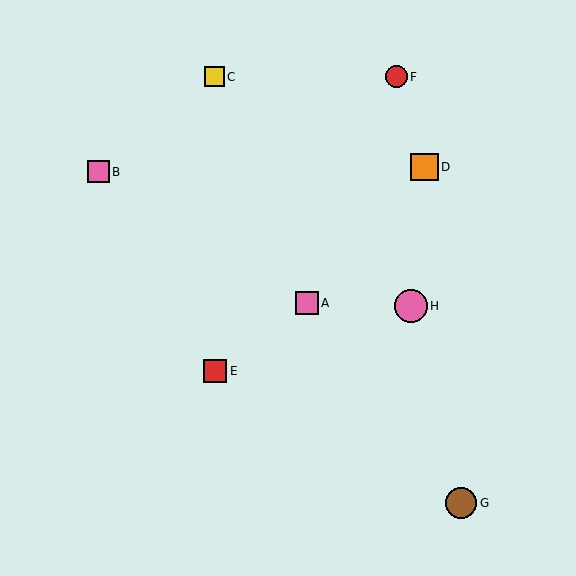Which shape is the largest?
The pink circle (labeled H) is the largest.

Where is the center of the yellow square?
The center of the yellow square is at (214, 77).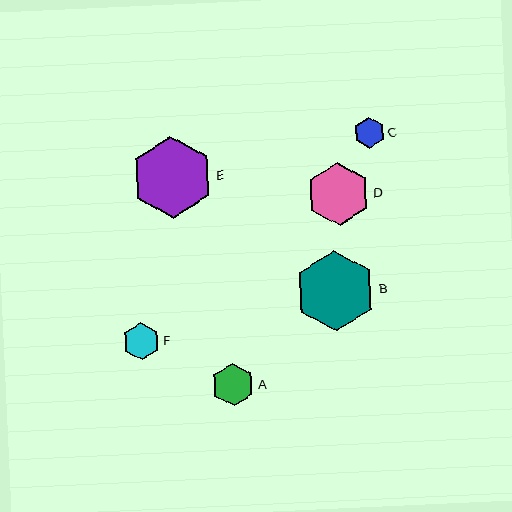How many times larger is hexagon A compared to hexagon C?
Hexagon A is approximately 1.4 times the size of hexagon C.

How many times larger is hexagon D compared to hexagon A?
Hexagon D is approximately 1.5 times the size of hexagon A.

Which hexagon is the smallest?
Hexagon C is the smallest with a size of approximately 31 pixels.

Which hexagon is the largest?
Hexagon E is the largest with a size of approximately 82 pixels.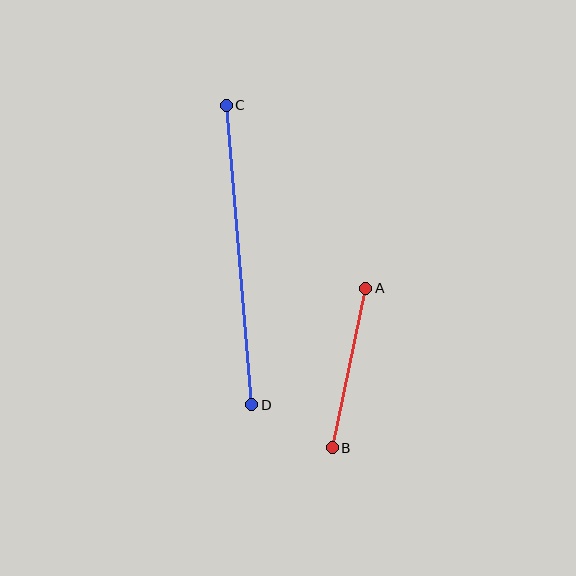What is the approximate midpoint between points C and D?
The midpoint is at approximately (239, 255) pixels.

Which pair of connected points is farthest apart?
Points C and D are farthest apart.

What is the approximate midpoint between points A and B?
The midpoint is at approximately (349, 368) pixels.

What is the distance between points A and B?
The distance is approximately 163 pixels.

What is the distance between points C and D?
The distance is approximately 301 pixels.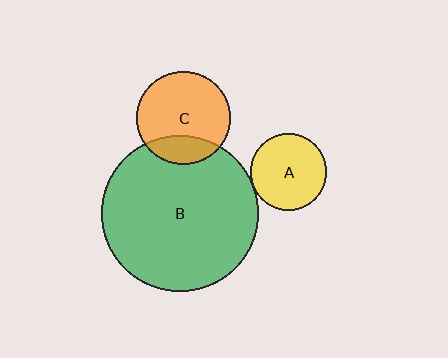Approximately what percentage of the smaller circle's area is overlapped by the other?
Approximately 25%.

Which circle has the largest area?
Circle B (green).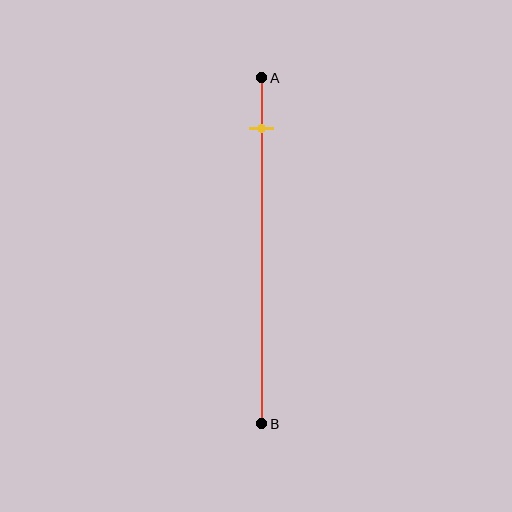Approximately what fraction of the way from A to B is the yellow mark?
The yellow mark is approximately 15% of the way from A to B.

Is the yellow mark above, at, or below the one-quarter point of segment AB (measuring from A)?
The yellow mark is above the one-quarter point of segment AB.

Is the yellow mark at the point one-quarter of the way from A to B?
No, the mark is at about 15% from A, not at the 25% one-quarter point.